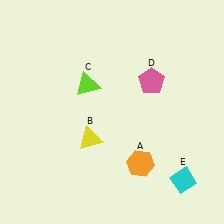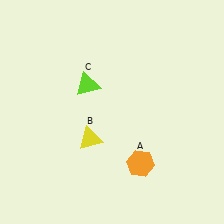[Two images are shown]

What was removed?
The pink pentagon (D), the cyan diamond (E) were removed in Image 2.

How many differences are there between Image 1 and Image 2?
There are 2 differences between the two images.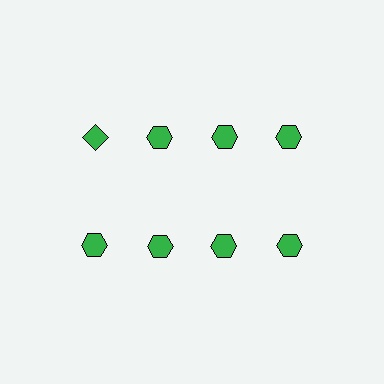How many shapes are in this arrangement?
There are 8 shapes arranged in a grid pattern.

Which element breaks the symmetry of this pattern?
The green diamond in the top row, leftmost column breaks the symmetry. All other shapes are green hexagons.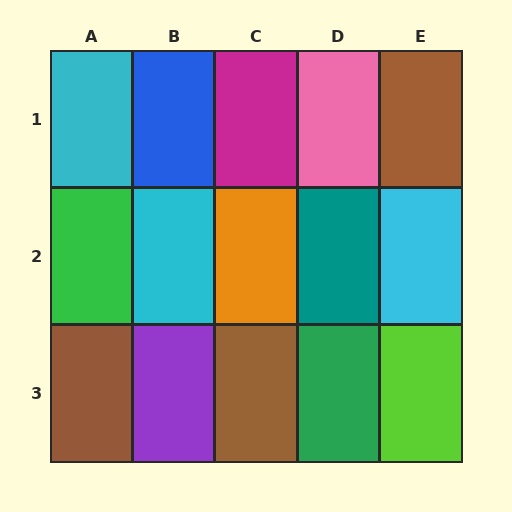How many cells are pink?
1 cell is pink.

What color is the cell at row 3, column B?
Purple.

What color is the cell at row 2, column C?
Orange.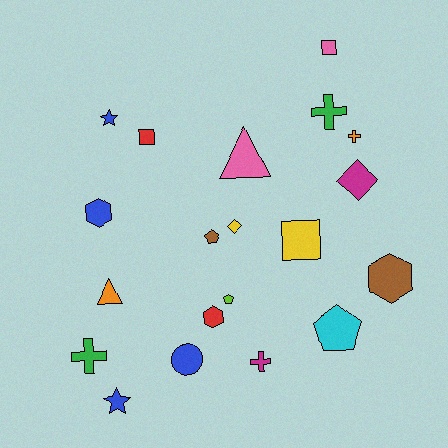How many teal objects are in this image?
There are no teal objects.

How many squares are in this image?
There are 3 squares.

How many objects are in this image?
There are 20 objects.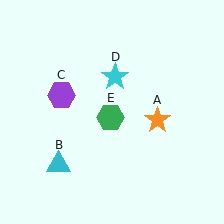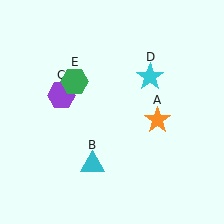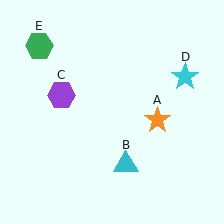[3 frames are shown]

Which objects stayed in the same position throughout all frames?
Orange star (object A) and purple hexagon (object C) remained stationary.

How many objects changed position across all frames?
3 objects changed position: cyan triangle (object B), cyan star (object D), green hexagon (object E).